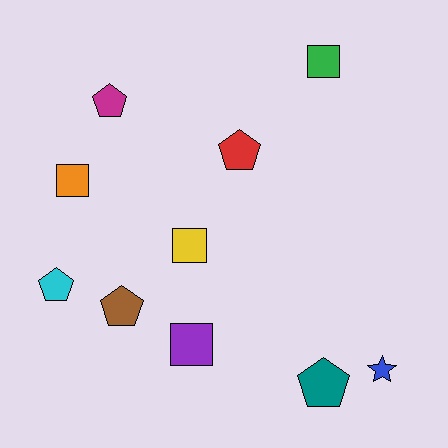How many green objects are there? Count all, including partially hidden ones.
There is 1 green object.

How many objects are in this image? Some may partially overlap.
There are 10 objects.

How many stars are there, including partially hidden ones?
There is 1 star.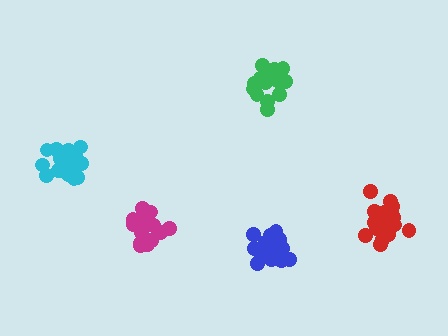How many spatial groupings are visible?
There are 5 spatial groupings.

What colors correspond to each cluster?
The clusters are colored: red, green, cyan, blue, magenta.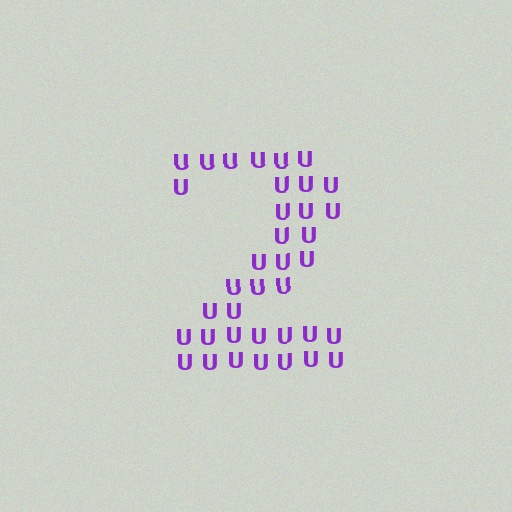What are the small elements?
The small elements are letter U's.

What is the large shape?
The large shape is the digit 2.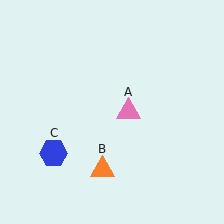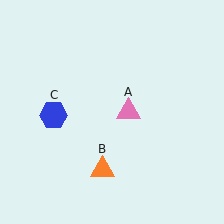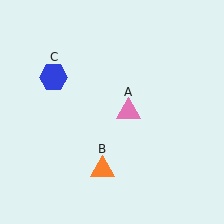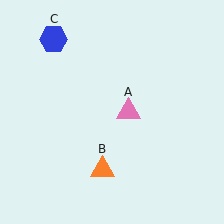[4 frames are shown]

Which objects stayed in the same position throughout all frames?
Pink triangle (object A) and orange triangle (object B) remained stationary.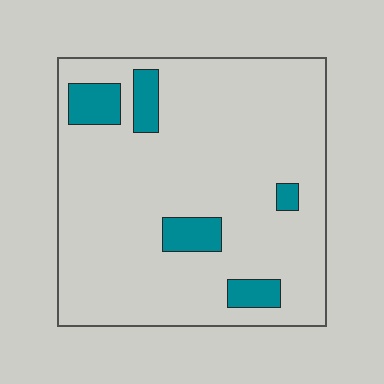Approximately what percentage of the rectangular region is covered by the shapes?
Approximately 10%.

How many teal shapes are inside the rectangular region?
5.